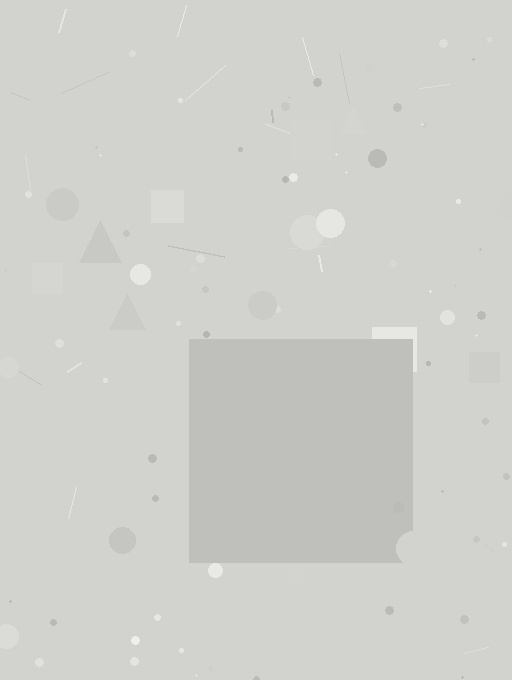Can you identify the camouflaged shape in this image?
The camouflaged shape is a square.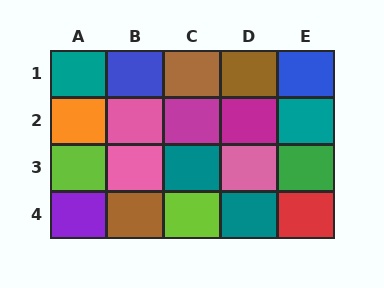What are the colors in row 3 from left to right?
Lime, pink, teal, pink, green.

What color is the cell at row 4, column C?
Lime.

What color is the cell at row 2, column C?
Magenta.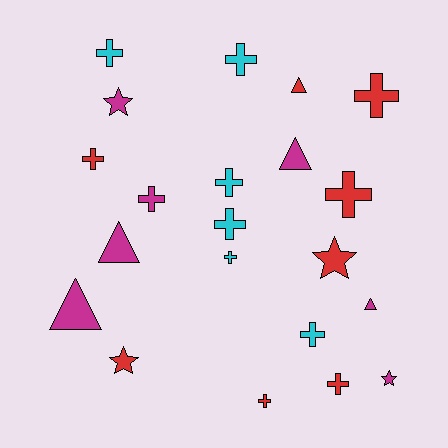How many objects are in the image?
There are 21 objects.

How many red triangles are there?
There is 1 red triangle.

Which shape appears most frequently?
Cross, with 12 objects.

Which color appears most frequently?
Red, with 8 objects.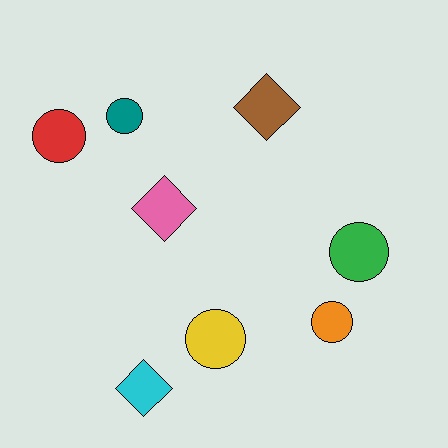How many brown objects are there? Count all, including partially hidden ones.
There is 1 brown object.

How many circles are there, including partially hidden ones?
There are 5 circles.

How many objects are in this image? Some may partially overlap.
There are 8 objects.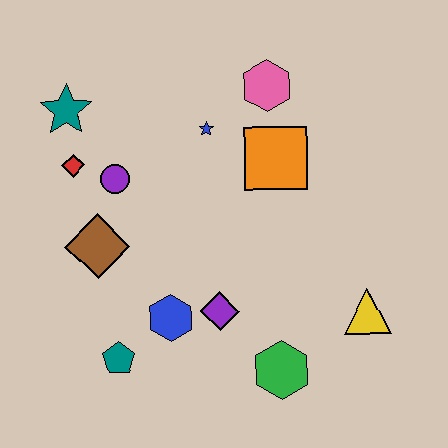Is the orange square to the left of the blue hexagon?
No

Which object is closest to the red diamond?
The purple circle is closest to the red diamond.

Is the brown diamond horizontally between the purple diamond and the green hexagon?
No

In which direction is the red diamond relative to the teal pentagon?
The red diamond is above the teal pentagon.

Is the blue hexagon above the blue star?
No